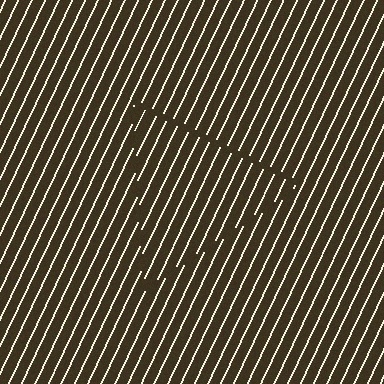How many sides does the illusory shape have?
3 sides — the line-ends trace a triangle.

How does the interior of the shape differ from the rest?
The interior of the shape contains the same grating, shifted by half a period — the contour is defined by the phase discontinuity where line-ends from the inner and outer gratings abut.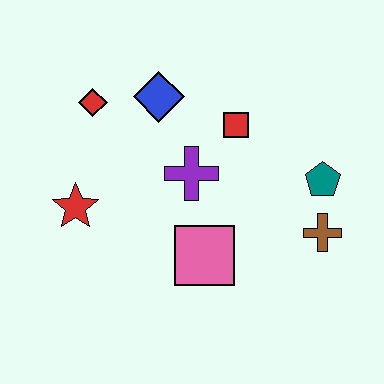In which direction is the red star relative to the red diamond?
The red star is below the red diamond.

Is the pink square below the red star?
Yes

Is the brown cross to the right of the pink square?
Yes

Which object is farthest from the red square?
The red star is farthest from the red square.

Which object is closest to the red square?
The purple cross is closest to the red square.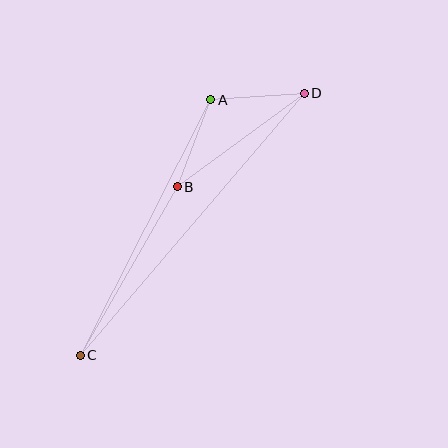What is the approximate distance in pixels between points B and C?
The distance between B and C is approximately 195 pixels.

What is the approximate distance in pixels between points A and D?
The distance between A and D is approximately 94 pixels.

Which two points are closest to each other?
Points A and B are closest to each other.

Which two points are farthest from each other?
Points C and D are farthest from each other.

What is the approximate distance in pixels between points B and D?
The distance between B and D is approximately 158 pixels.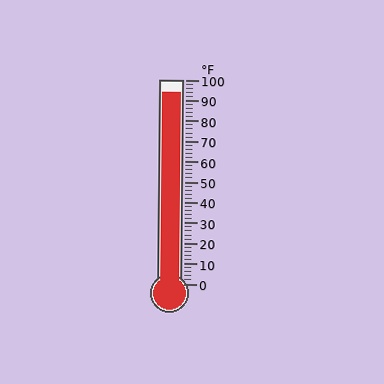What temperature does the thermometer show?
The thermometer shows approximately 94°F.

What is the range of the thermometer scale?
The thermometer scale ranges from 0°F to 100°F.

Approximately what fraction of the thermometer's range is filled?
The thermometer is filled to approximately 95% of its range.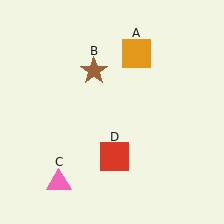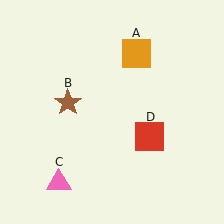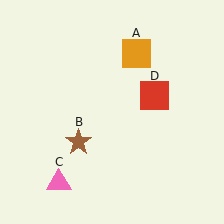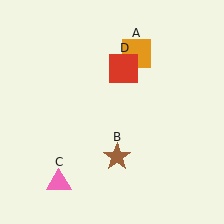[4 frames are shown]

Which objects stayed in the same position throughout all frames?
Orange square (object A) and pink triangle (object C) remained stationary.